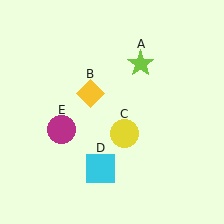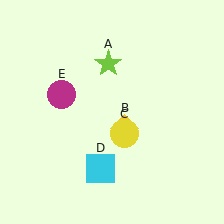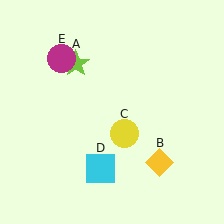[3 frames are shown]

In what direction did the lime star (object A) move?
The lime star (object A) moved left.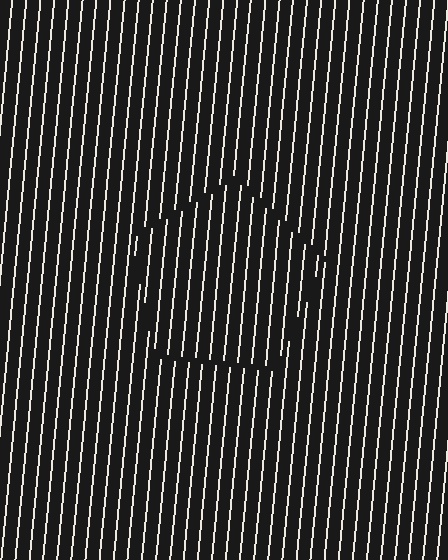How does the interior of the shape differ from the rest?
The interior of the shape contains the same grating, shifted by half a period — the contour is defined by the phase discontinuity where line-ends from the inner and outer gratings abut.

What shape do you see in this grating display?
An illusory pentagon. The interior of the shape contains the same grating, shifted by half a period — the contour is defined by the phase discontinuity where line-ends from the inner and outer gratings abut.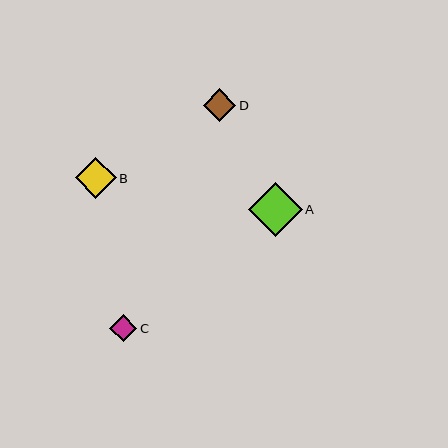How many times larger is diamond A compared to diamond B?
Diamond A is approximately 1.3 times the size of diamond B.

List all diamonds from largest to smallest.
From largest to smallest: A, B, D, C.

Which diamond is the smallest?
Diamond C is the smallest with a size of approximately 27 pixels.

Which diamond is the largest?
Diamond A is the largest with a size of approximately 54 pixels.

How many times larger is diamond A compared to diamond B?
Diamond A is approximately 1.3 times the size of diamond B.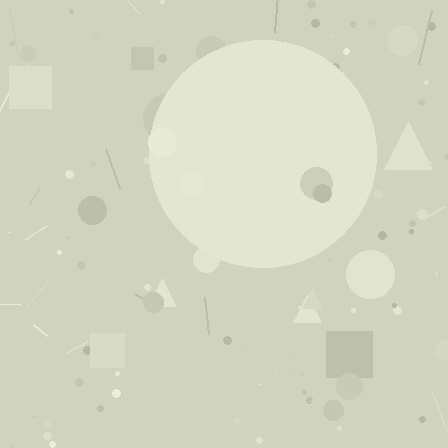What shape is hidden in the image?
A circle is hidden in the image.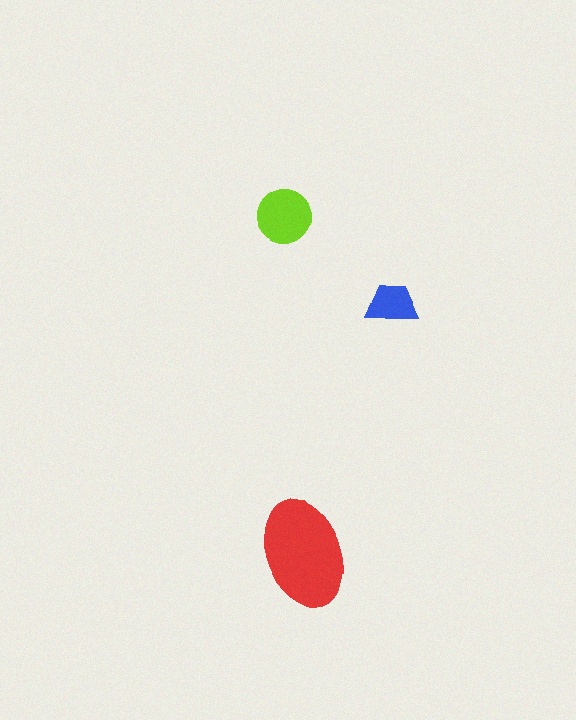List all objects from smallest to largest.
The blue trapezoid, the lime circle, the red ellipse.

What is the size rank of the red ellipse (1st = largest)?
1st.